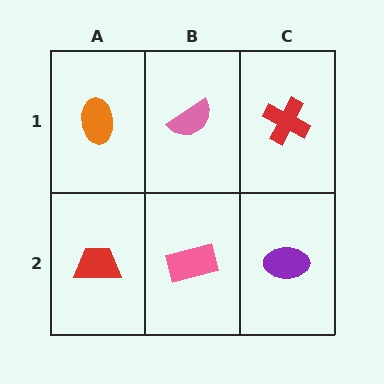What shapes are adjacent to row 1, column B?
A pink rectangle (row 2, column B), an orange ellipse (row 1, column A), a red cross (row 1, column C).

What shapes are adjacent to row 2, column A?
An orange ellipse (row 1, column A), a pink rectangle (row 2, column B).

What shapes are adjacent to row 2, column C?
A red cross (row 1, column C), a pink rectangle (row 2, column B).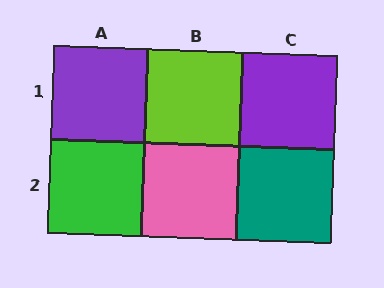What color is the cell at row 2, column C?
Teal.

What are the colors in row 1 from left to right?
Purple, lime, purple.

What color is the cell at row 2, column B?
Pink.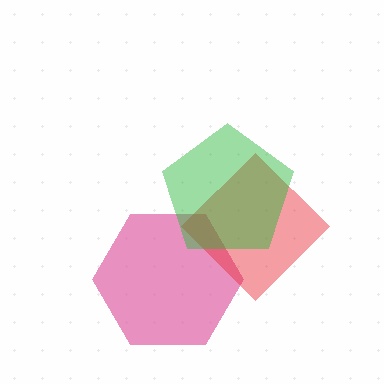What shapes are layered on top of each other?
The layered shapes are: a pink hexagon, a red diamond, a green pentagon.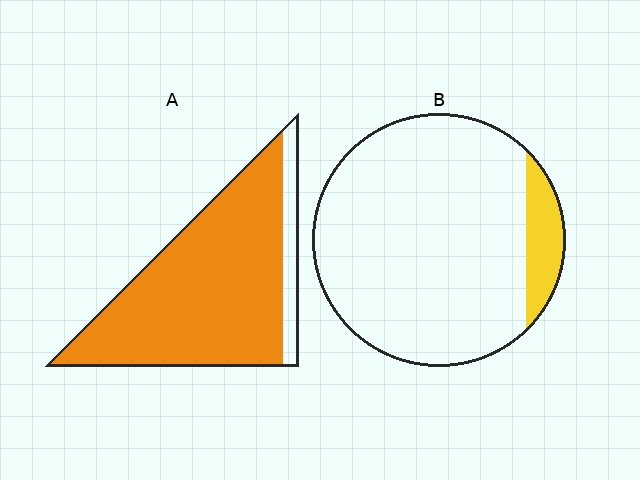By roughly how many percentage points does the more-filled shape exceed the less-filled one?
By roughly 80 percentage points (A over B).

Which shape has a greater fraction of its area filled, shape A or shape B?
Shape A.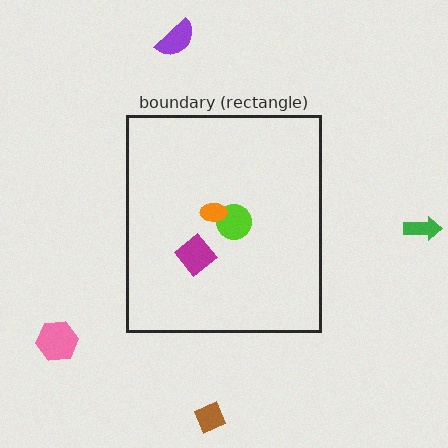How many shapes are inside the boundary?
3 inside, 4 outside.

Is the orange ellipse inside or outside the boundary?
Inside.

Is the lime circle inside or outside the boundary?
Inside.